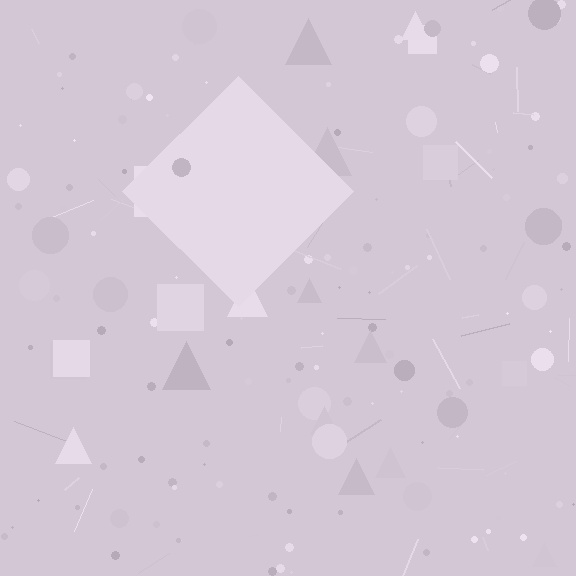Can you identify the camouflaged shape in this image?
The camouflaged shape is a diamond.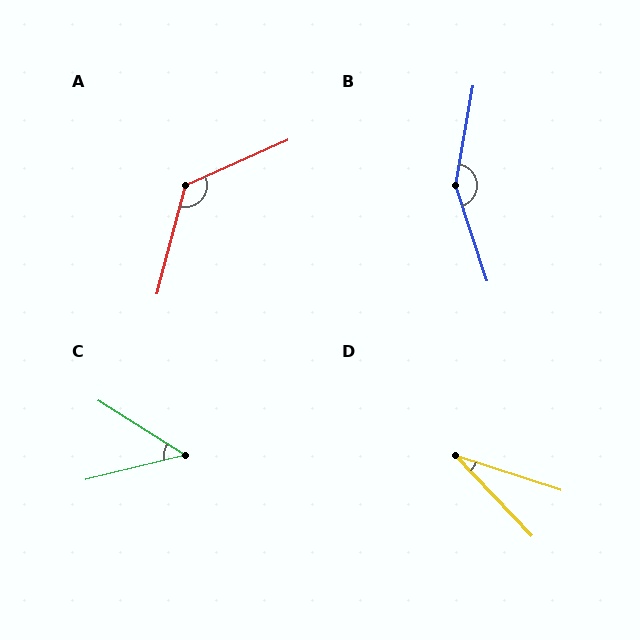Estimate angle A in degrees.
Approximately 129 degrees.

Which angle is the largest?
B, at approximately 152 degrees.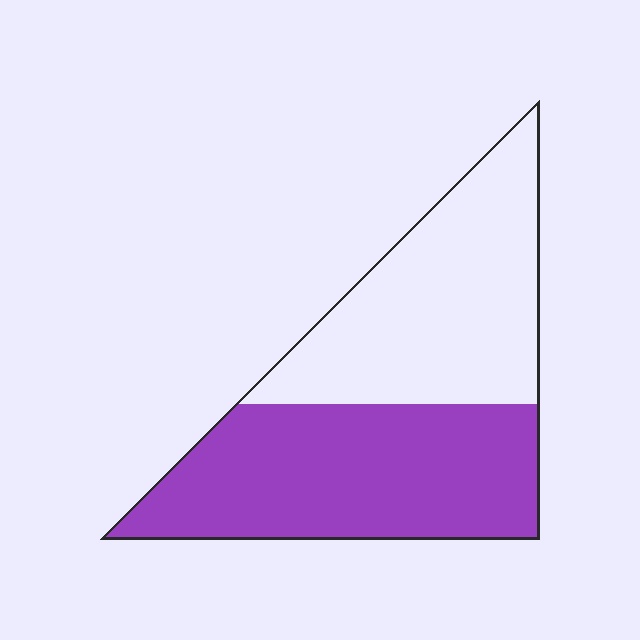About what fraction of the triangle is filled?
About one half (1/2).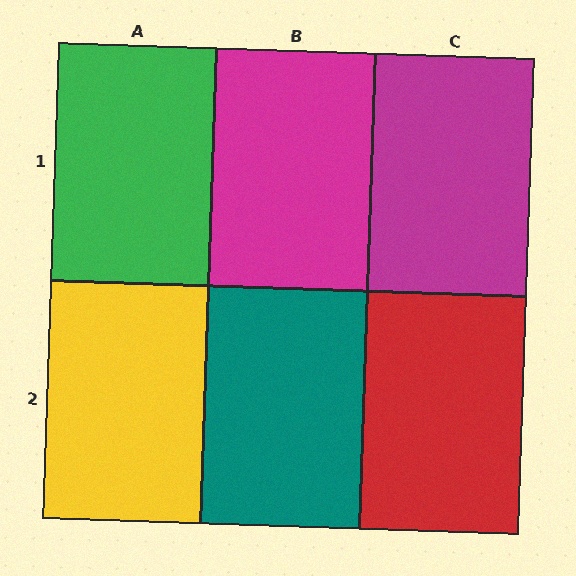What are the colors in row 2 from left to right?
Yellow, teal, red.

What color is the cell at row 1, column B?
Magenta.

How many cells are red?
1 cell is red.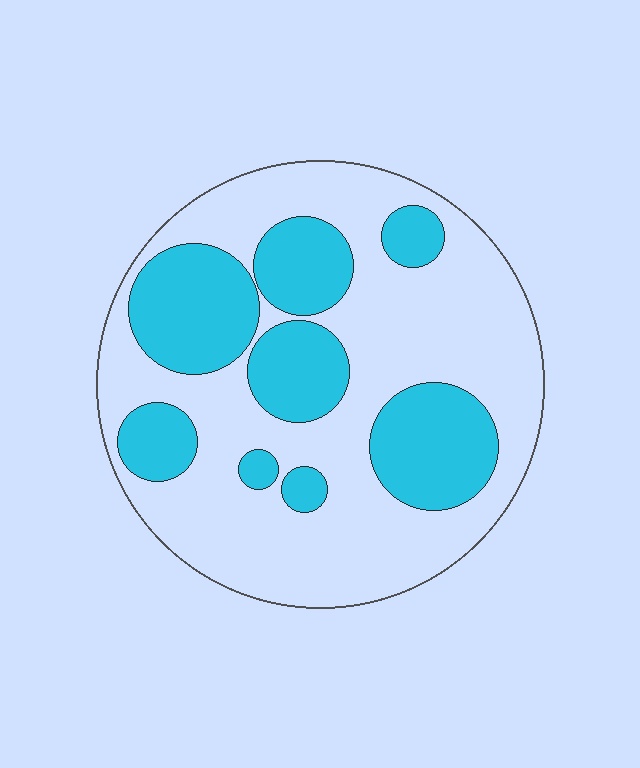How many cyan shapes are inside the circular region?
8.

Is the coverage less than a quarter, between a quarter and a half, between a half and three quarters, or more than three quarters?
Between a quarter and a half.